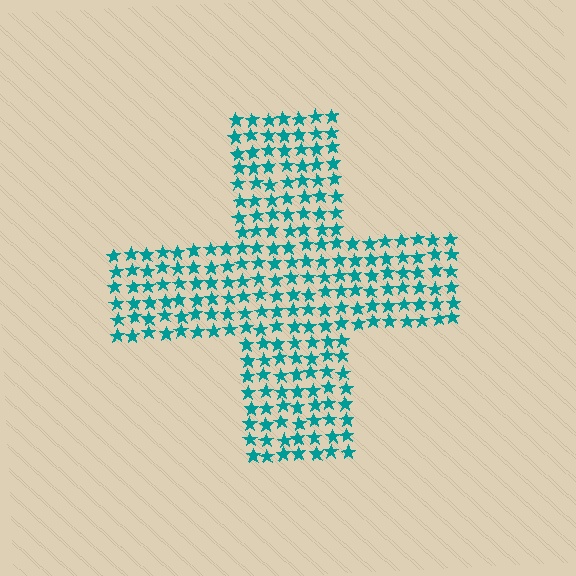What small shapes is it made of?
It is made of small stars.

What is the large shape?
The large shape is a cross.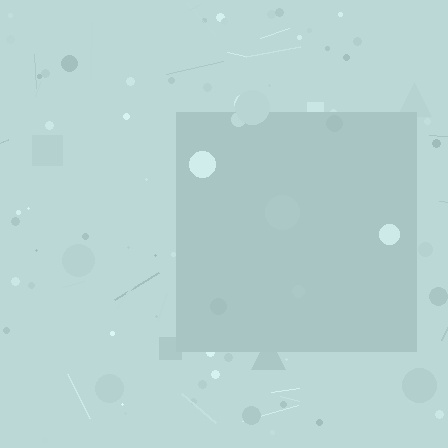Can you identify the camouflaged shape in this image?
The camouflaged shape is a square.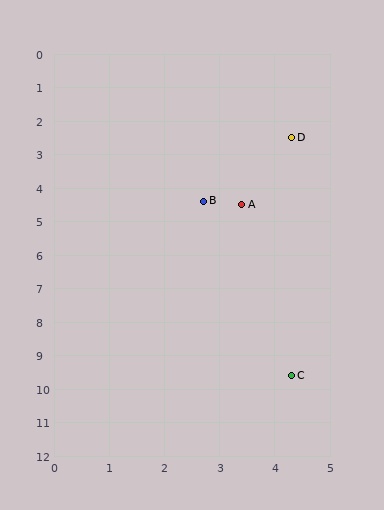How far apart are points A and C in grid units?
Points A and C are about 5.2 grid units apart.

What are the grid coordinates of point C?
Point C is at approximately (4.3, 9.6).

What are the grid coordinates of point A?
Point A is at approximately (3.4, 4.5).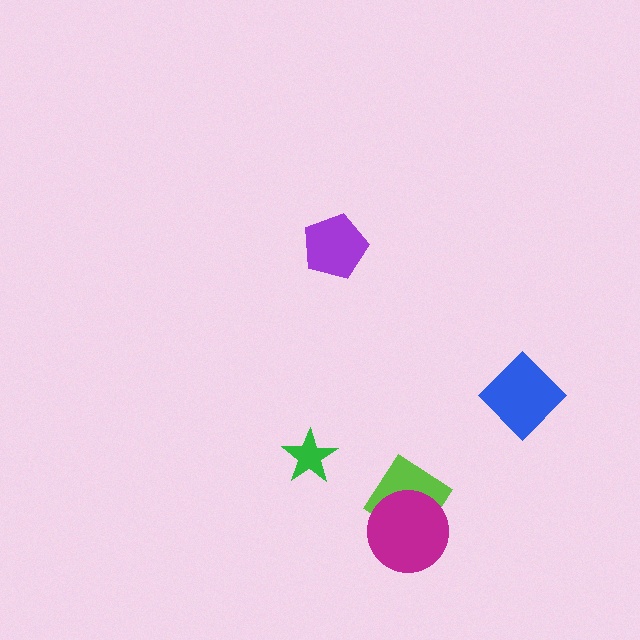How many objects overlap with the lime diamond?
1 object overlaps with the lime diamond.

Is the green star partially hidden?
No, no other shape covers it.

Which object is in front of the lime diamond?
The magenta circle is in front of the lime diamond.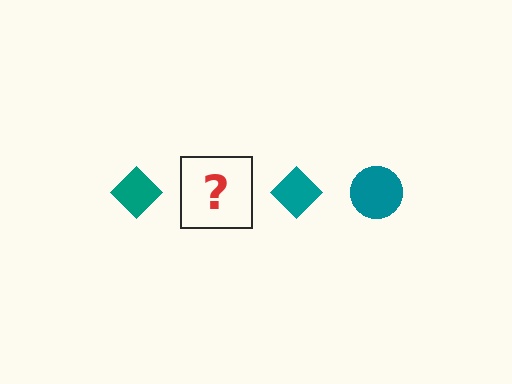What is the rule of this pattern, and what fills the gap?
The rule is that the pattern cycles through diamond, circle shapes in teal. The gap should be filled with a teal circle.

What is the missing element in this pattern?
The missing element is a teal circle.